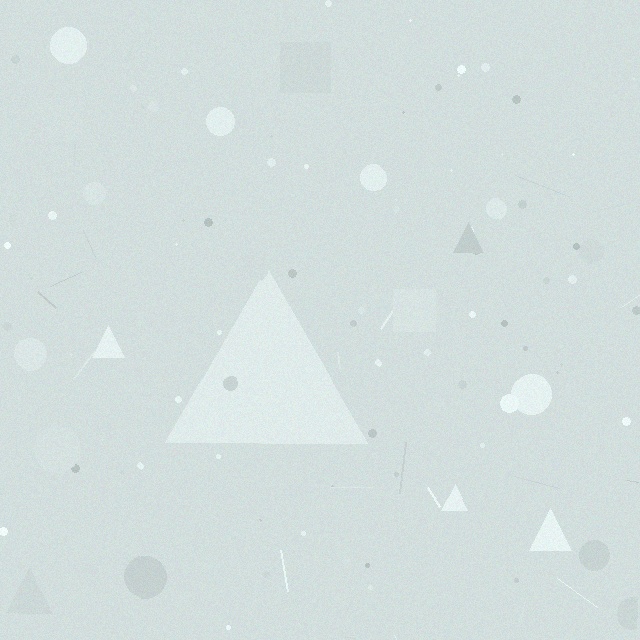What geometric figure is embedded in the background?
A triangle is embedded in the background.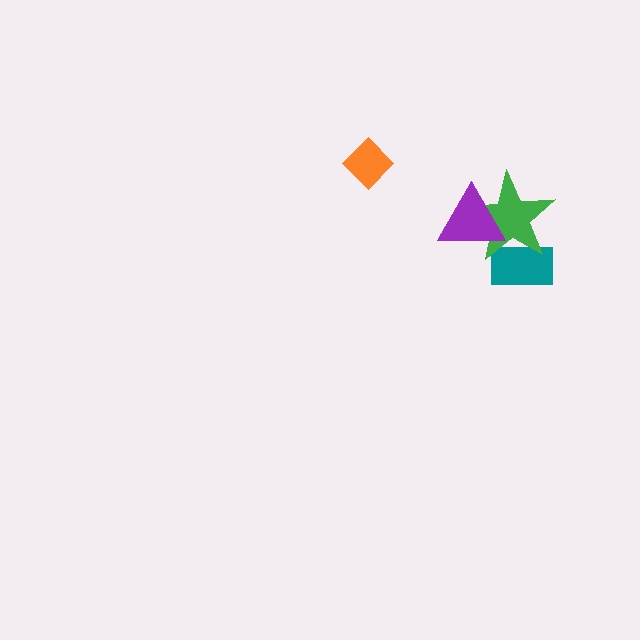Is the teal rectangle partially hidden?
Yes, it is partially covered by another shape.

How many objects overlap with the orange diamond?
0 objects overlap with the orange diamond.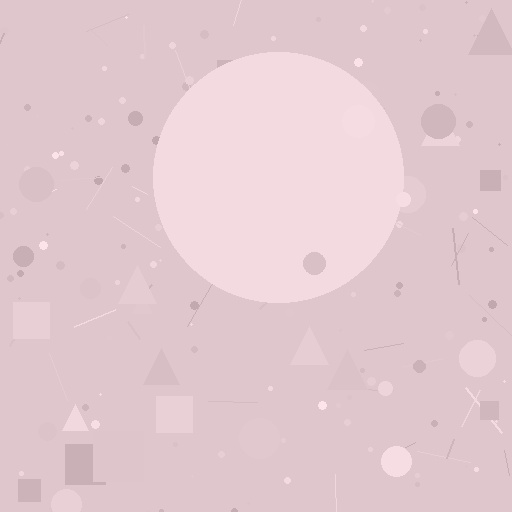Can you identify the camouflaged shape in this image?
The camouflaged shape is a circle.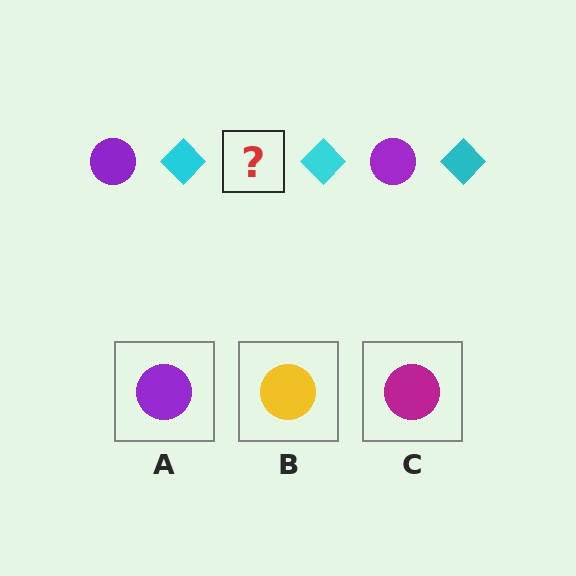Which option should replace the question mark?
Option A.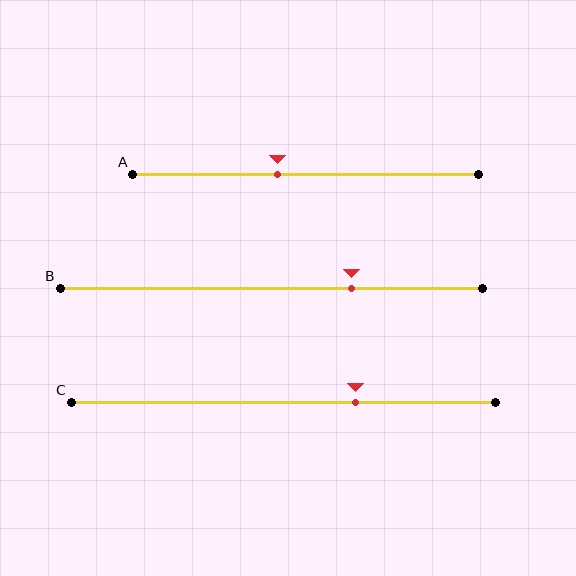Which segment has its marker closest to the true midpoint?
Segment A has its marker closest to the true midpoint.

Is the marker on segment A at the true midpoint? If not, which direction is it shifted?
No, the marker on segment A is shifted to the left by about 8% of the segment length.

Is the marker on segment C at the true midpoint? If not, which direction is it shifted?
No, the marker on segment C is shifted to the right by about 17% of the segment length.